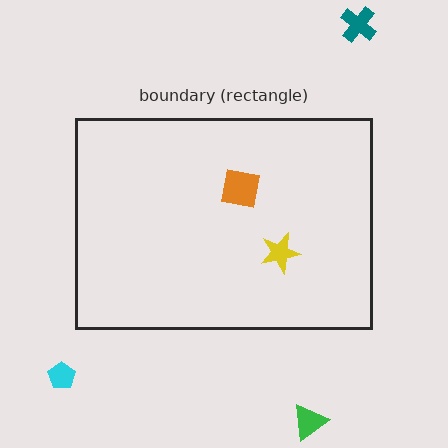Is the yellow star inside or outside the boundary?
Inside.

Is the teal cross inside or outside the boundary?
Outside.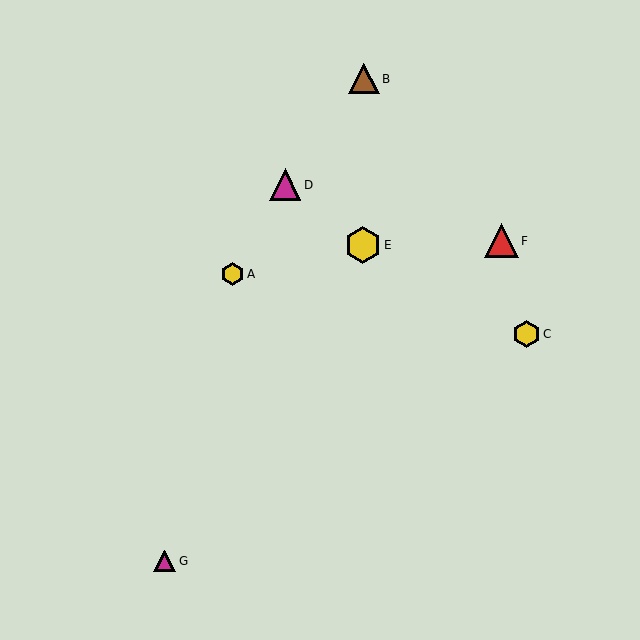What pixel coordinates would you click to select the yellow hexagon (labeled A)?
Click at (232, 274) to select the yellow hexagon A.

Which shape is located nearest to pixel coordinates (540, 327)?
The yellow hexagon (labeled C) at (527, 334) is nearest to that location.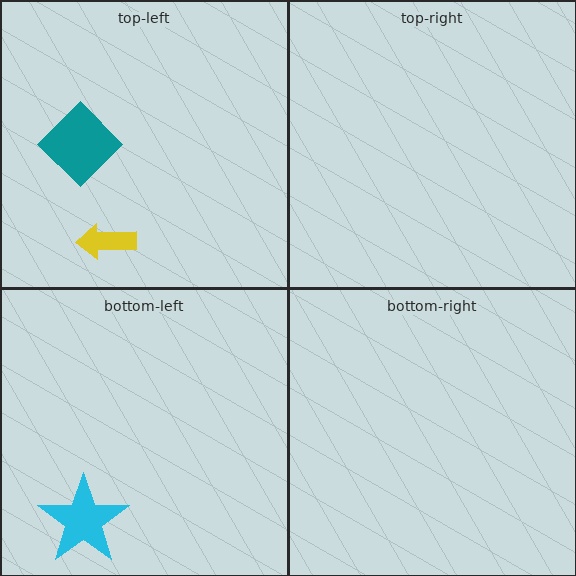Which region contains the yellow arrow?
The top-left region.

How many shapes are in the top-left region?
2.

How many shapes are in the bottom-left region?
1.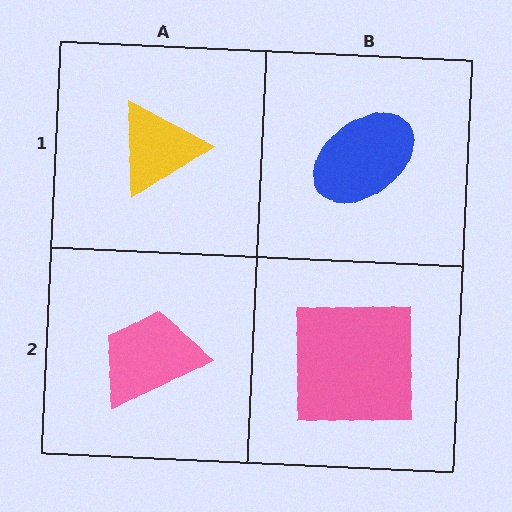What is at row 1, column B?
A blue ellipse.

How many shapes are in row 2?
2 shapes.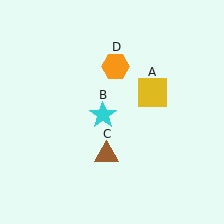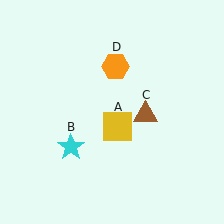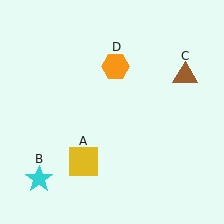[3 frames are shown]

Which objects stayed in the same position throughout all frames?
Orange hexagon (object D) remained stationary.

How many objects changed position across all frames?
3 objects changed position: yellow square (object A), cyan star (object B), brown triangle (object C).